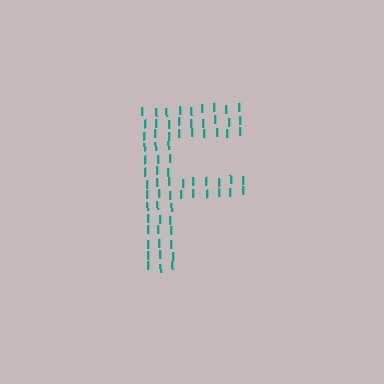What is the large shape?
The large shape is the letter F.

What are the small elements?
The small elements are letter I's.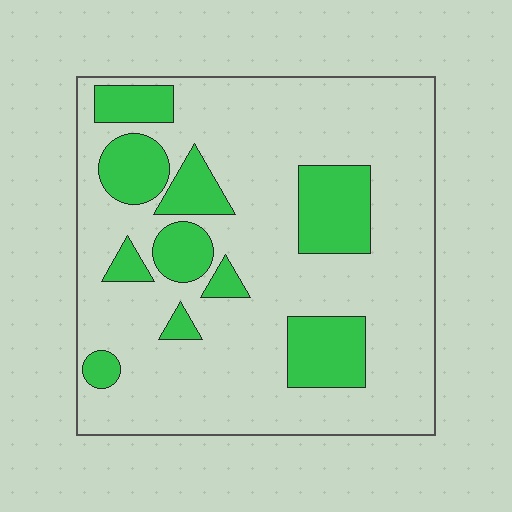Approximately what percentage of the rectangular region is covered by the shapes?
Approximately 25%.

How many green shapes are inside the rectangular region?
10.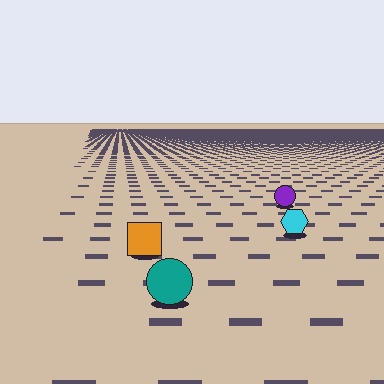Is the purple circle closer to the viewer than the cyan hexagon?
No. The cyan hexagon is closer — you can tell from the texture gradient: the ground texture is coarser near it.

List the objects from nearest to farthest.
From nearest to farthest: the teal circle, the orange square, the cyan hexagon, the purple circle.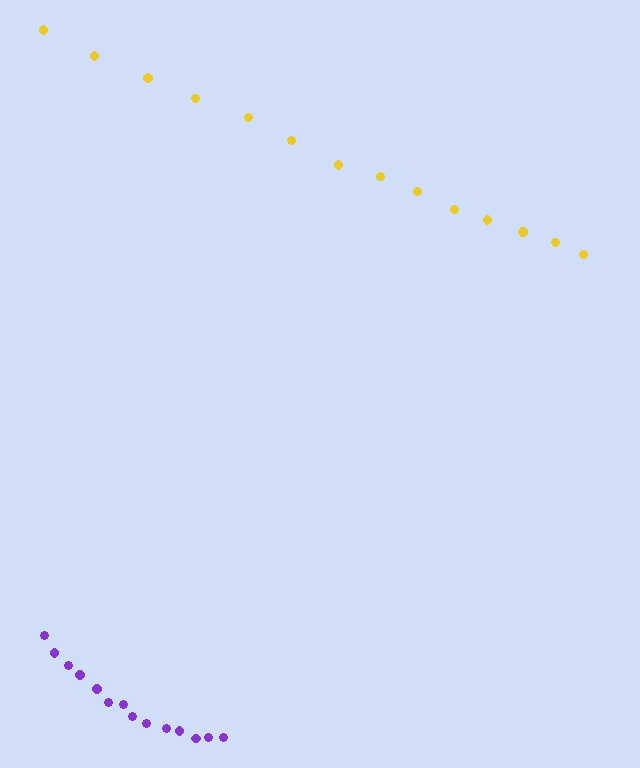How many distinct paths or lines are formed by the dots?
There are 2 distinct paths.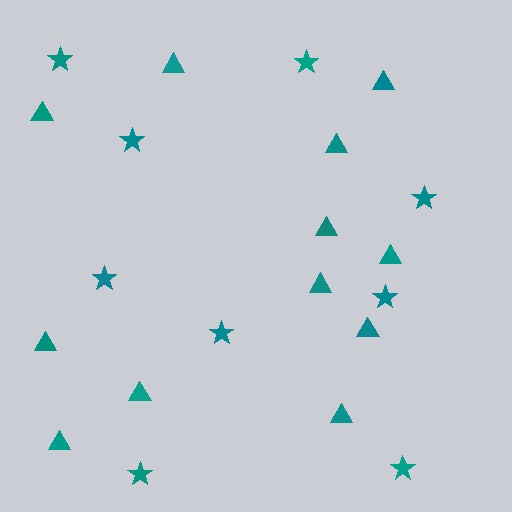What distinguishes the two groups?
There are 2 groups: one group of stars (9) and one group of triangles (12).